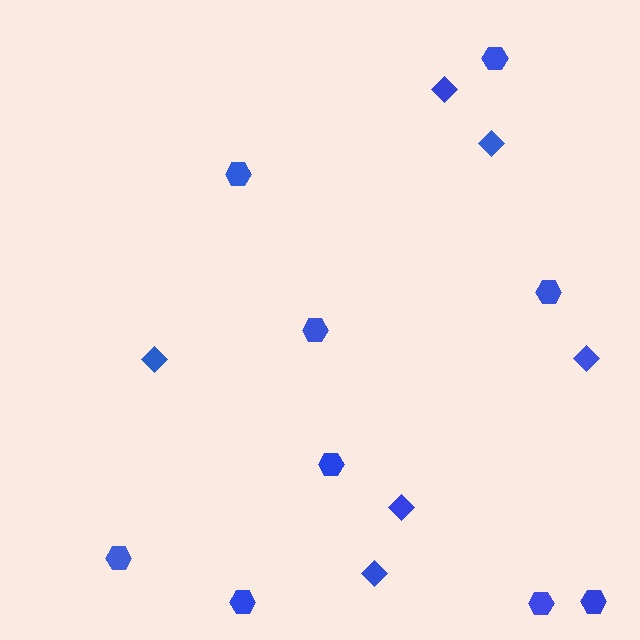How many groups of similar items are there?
There are 2 groups: one group of hexagons (9) and one group of diamonds (6).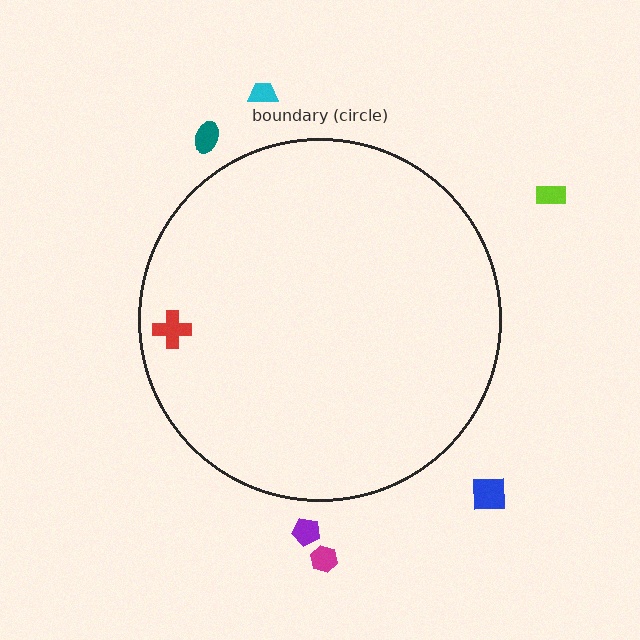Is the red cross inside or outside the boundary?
Inside.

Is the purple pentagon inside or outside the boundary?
Outside.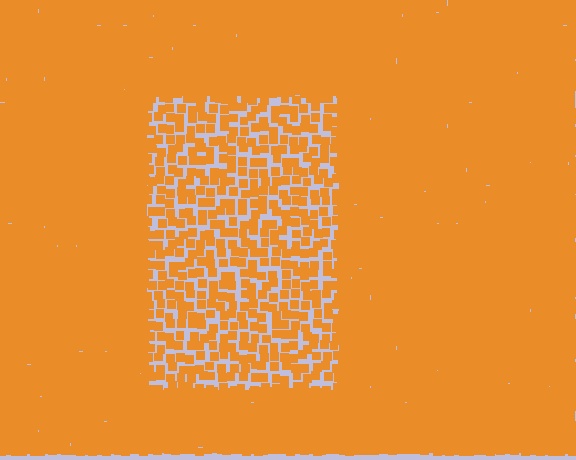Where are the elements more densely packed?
The elements are more densely packed outside the rectangle boundary.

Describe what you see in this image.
The image contains small orange elements arranged at two different densities. A rectangle-shaped region is visible where the elements are less densely packed than the surrounding area.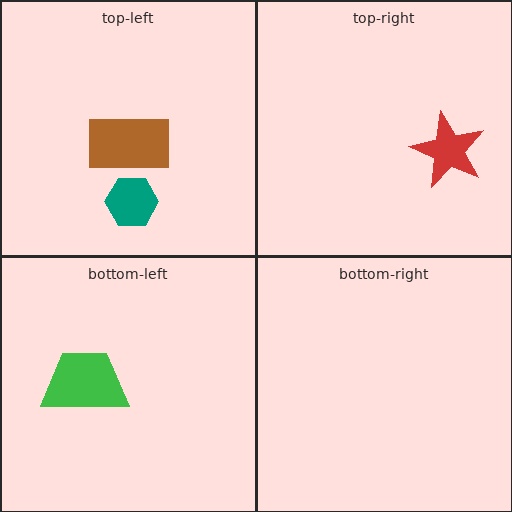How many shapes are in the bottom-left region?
1.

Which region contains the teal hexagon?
The top-left region.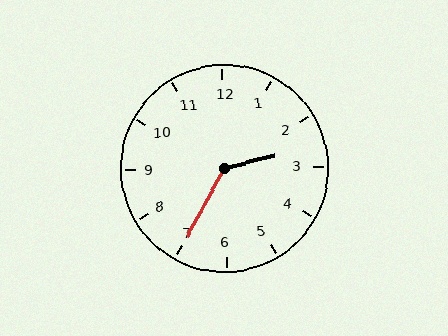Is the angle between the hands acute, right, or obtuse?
It is obtuse.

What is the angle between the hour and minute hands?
Approximately 132 degrees.